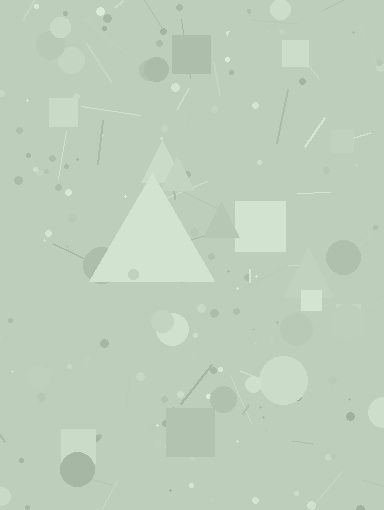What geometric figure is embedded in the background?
A triangle is embedded in the background.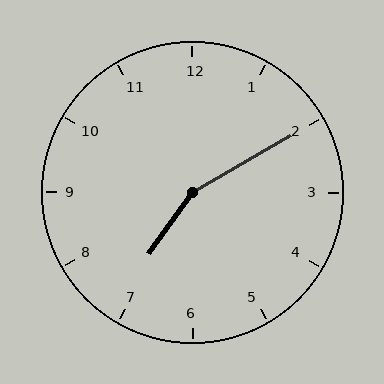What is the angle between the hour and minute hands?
Approximately 155 degrees.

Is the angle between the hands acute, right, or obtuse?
It is obtuse.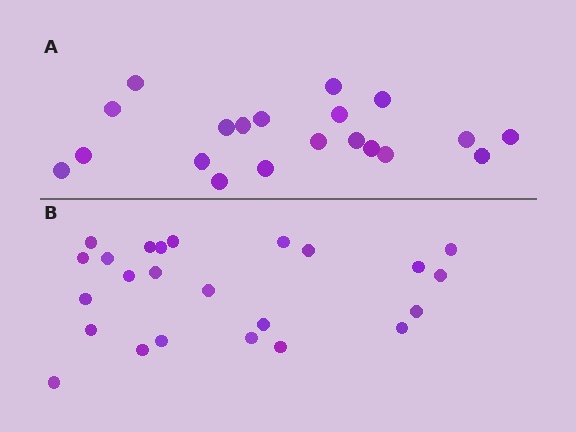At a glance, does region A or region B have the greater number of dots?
Region B (the bottom region) has more dots.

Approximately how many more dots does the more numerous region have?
Region B has about 4 more dots than region A.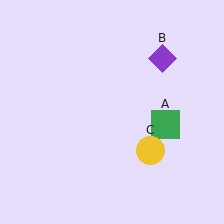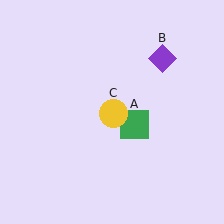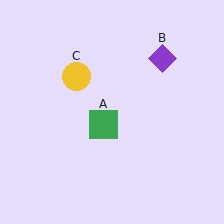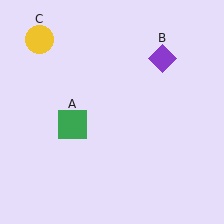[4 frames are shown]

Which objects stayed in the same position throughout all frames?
Purple diamond (object B) remained stationary.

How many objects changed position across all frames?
2 objects changed position: green square (object A), yellow circle (object C).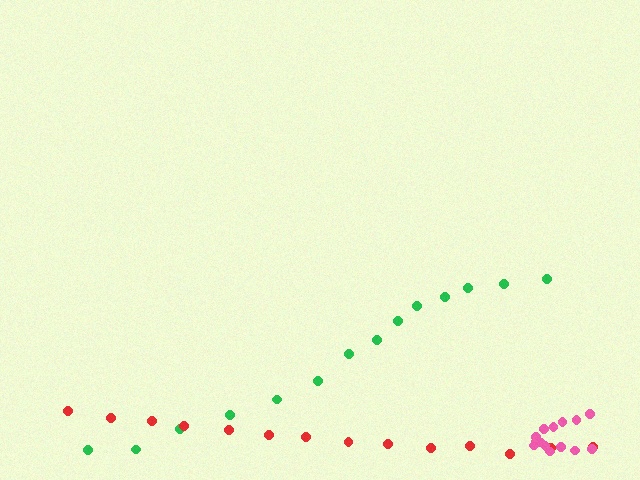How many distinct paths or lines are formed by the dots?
There are 3 distinct paths.